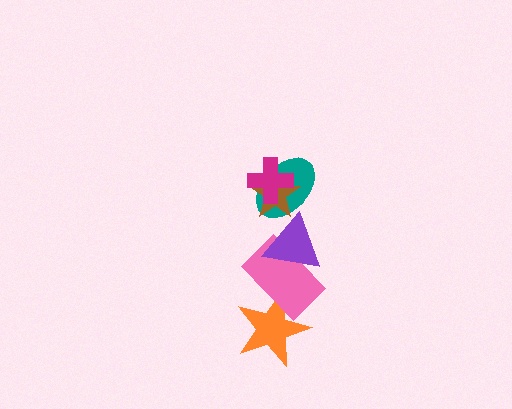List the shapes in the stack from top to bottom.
From top to bottom: the magenta cross, the brown star, the teal ellipse, the purple triangle, the pink rectangle, the orange star.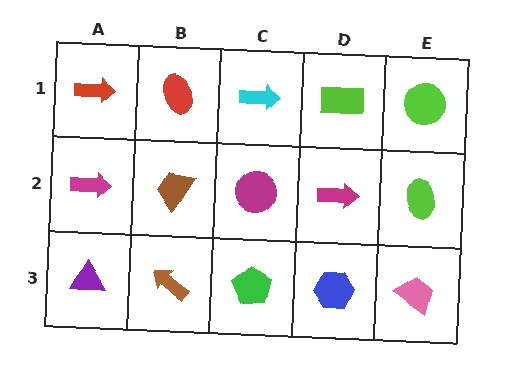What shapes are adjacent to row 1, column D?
A magenta arrow (row 2, column D), a cyan arrow (row 1, column C), a lime circle (row 1, column E).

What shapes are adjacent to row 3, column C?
A magenta circle (row 2, column C), a brown arrow (row 3, column B), a blue hexagon (row 3, column D).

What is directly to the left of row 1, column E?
A lime rectangle.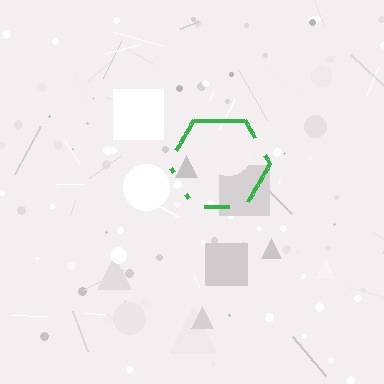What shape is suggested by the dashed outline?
The dashed outline suggests a hexagon.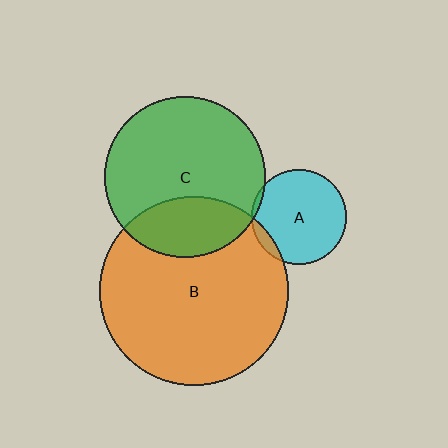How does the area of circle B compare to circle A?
Approximately 3.9 times.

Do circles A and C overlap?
Yes.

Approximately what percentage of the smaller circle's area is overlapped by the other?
Approximately 5%.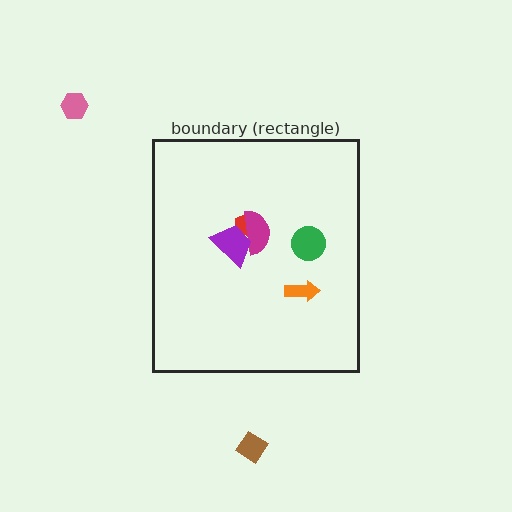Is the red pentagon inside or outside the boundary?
Inside.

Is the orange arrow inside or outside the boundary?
Inside.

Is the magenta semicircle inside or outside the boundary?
Inside.